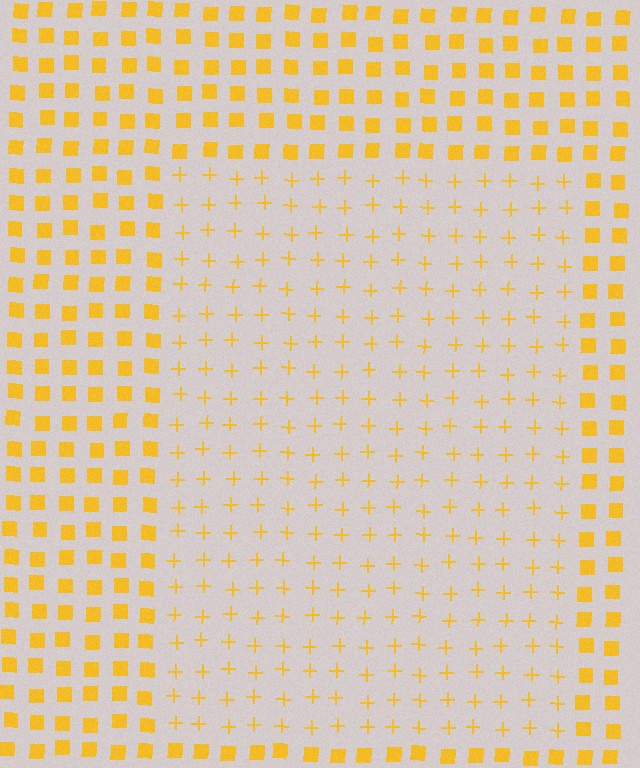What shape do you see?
I see a rectangle.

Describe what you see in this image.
The image is filled with small yellow elements arranged in a uniform grid. A rectangle-shaped region contains plus signs, while the surrounding area contains squares. The boundary is defined purely by the change in element shape.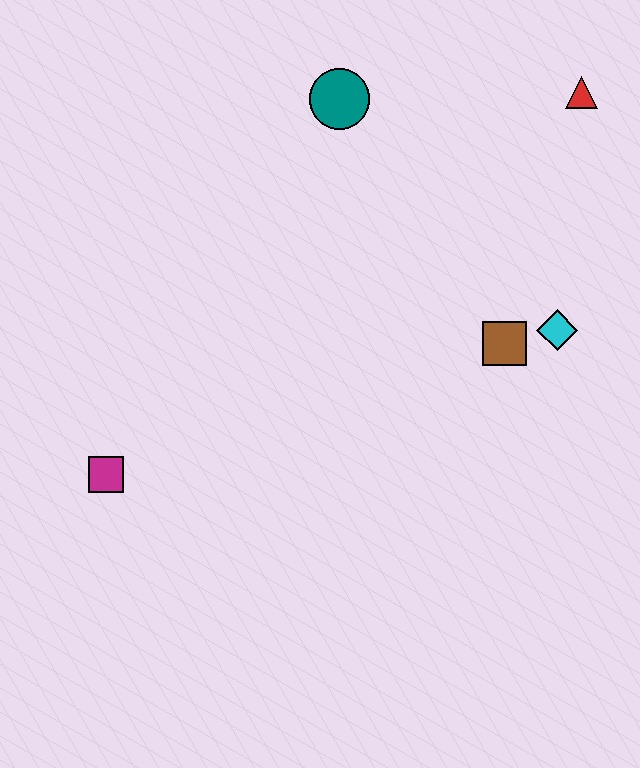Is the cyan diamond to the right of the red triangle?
No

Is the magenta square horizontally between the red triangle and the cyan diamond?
No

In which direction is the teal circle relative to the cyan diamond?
The teal circle is above the cyan diamond.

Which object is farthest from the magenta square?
The red triangle is farthest from the magenta square.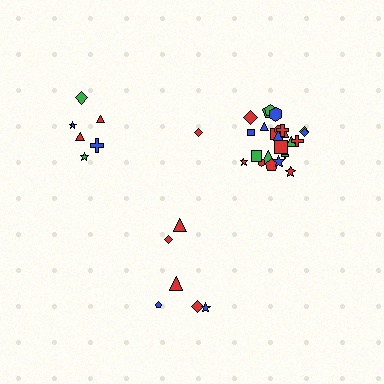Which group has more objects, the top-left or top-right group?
The top-right group.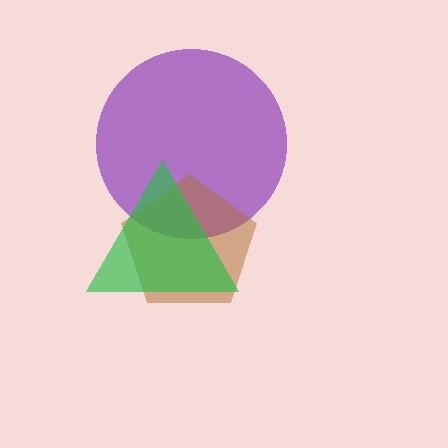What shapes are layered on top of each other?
The layered shapes are: a purple circle, a brown pentagon, a green triangle.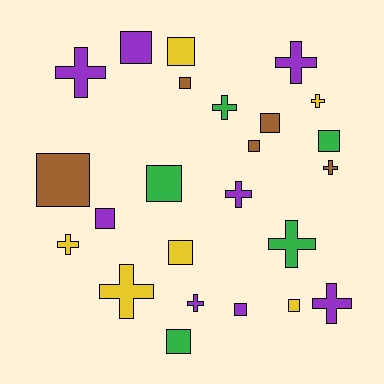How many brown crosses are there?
There is 1 brown cross.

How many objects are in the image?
There are 24 objects.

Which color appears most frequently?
Purple, with 8 objects.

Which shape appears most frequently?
Square, with 13 objects.